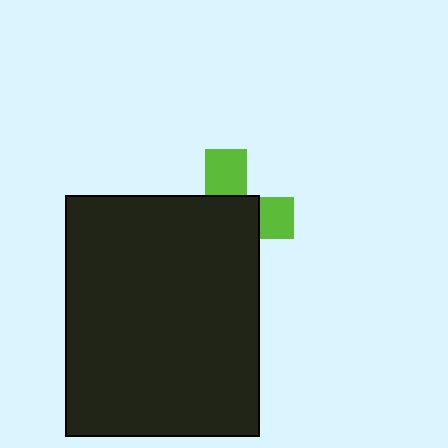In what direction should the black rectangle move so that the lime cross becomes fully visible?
The black rectangle should move toward the lower-left. That is the shortest direction to clear the overlap and leave the lime cross fully visible.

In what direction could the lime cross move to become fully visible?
The lime cross could move toward the upper-right. That would shift it out from behind the black rectangle entirely.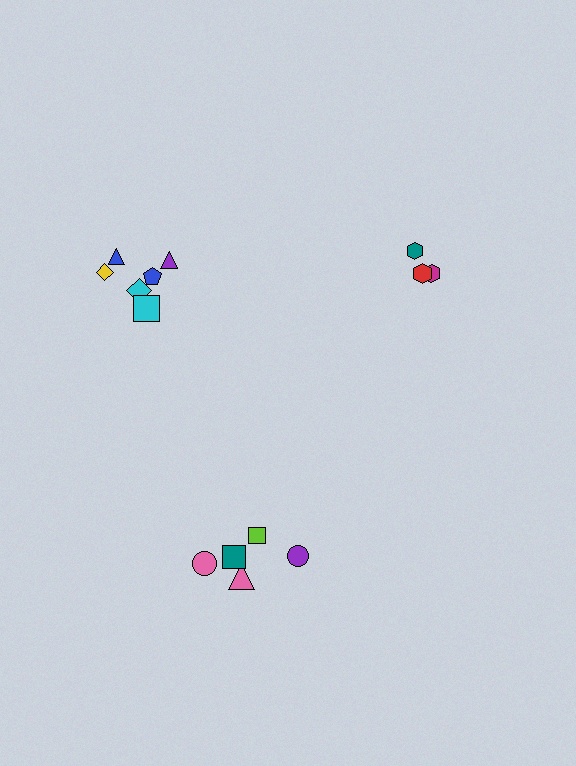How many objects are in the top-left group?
There are 6 objects.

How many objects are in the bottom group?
There are 5 objects.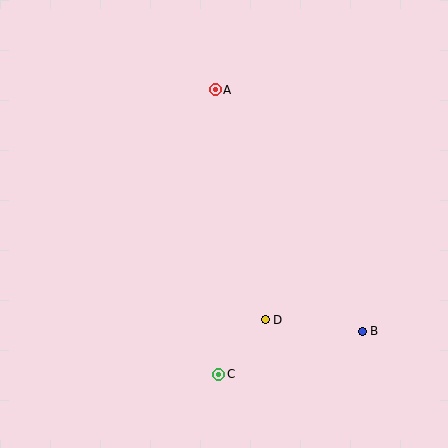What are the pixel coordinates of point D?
Point D is at (265, 320).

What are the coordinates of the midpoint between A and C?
The midpoint between A and C is at (217, 232).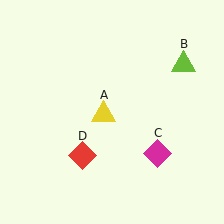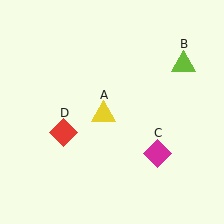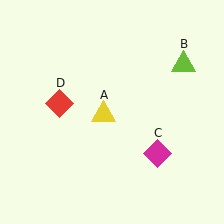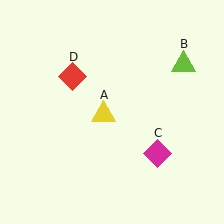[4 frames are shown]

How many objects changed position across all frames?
1 object changed position: red diamond (object D).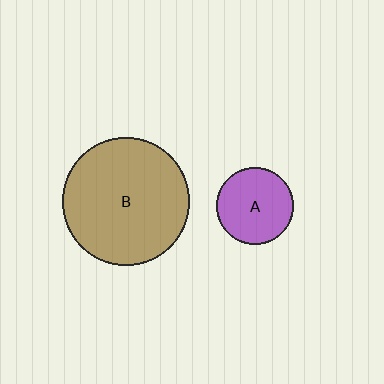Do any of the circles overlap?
No, none of the circles overlap.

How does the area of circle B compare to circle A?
Approximately 2.7 times.